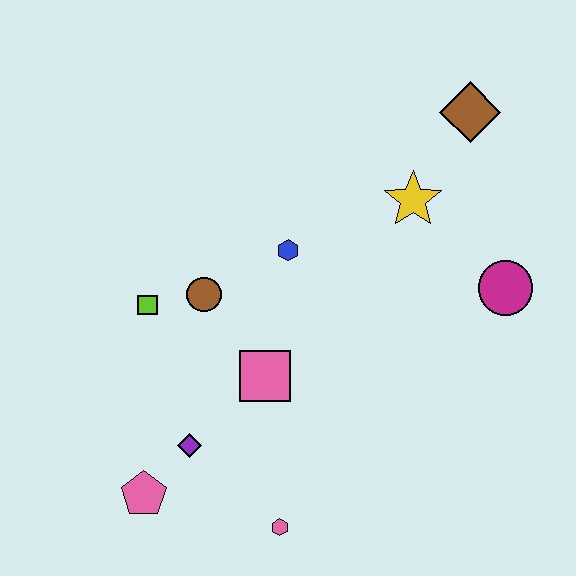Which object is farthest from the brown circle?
The brown diamond is farthest from the brown circle.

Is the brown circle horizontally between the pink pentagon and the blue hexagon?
Yes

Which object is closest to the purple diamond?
The pink pentagon is closest to the purple diamond.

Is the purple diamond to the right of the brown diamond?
No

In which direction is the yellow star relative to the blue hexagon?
The yellow star is to the right of the blue hexagon.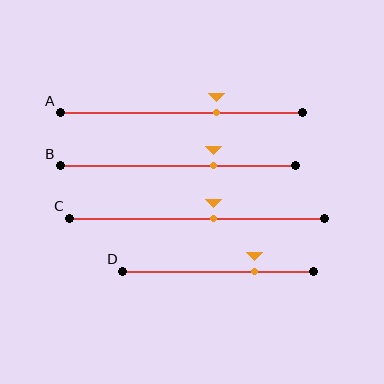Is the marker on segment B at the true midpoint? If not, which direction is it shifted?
No, the marker on segment B is shifted to the right by about 15% of the segment length.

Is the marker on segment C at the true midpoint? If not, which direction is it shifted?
No, the marker on segment C is shifted to the right by about 7% of the segment length.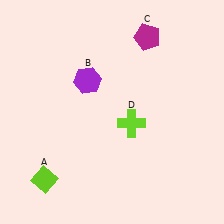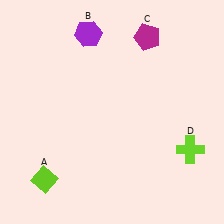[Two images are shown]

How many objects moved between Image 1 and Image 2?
2 objects moved between the two images.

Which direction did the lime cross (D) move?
The lime cross (D) moved right.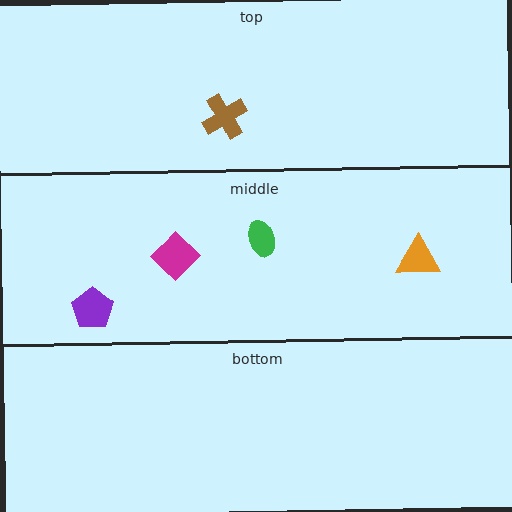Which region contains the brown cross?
The top region.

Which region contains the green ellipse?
The middle region.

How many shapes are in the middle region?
4.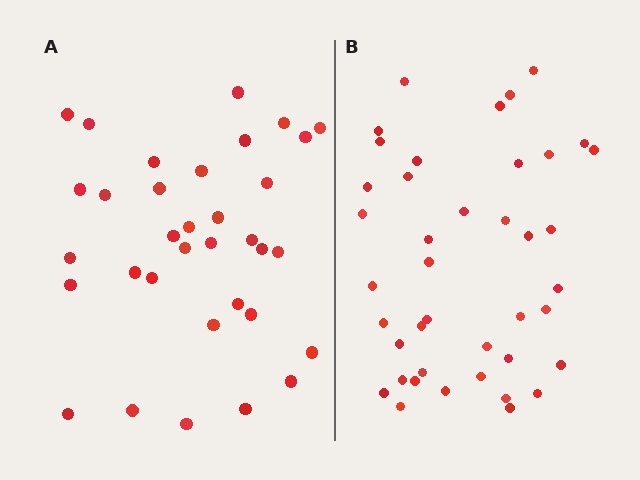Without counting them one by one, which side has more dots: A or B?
Region B (the right region) has more dots.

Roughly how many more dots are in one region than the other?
Region B has roughly 8 or so more dots than region A.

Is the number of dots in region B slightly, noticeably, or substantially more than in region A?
Region B has only slightly more — the two regions are fairly close. The ratio is roughly 1.2 to 1.